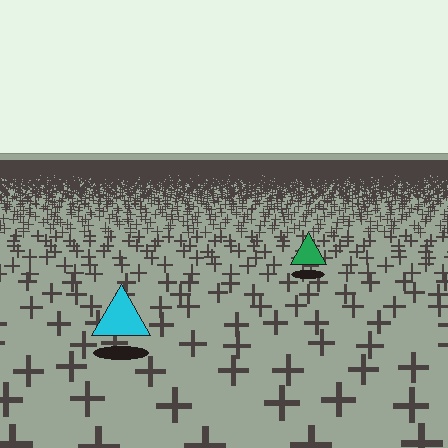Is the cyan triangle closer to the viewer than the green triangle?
Yes. The cyan triangle is closer — you can tell from the texture gradient: the ground texture is coarser near it.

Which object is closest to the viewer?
The cyan triangle is closest. The texture marks near it are larger and more spread out.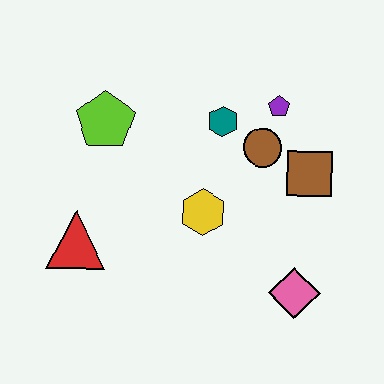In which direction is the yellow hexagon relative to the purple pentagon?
The yellow hexagon is below the purple pentagon.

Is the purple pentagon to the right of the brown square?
No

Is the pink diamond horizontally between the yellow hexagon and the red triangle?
No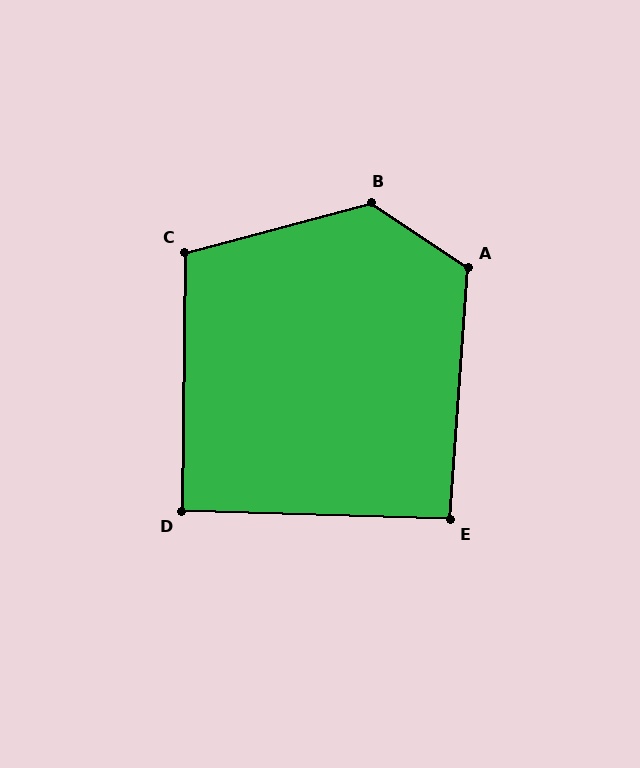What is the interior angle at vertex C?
Approximately 106 degrees (obtuse).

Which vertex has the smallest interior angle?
D, at approximately 91 degrees.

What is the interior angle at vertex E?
Approximately 92 degrees (approximately right).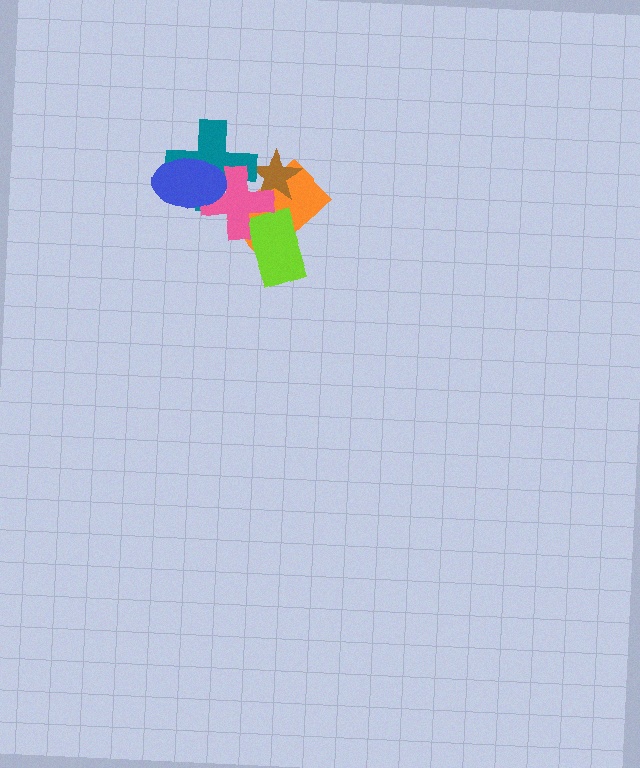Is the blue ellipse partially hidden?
No, no other shape covers it.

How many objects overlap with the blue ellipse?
2 objects overlap with the blue ellipse.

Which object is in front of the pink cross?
The blue ellipse is in front of the pink cross.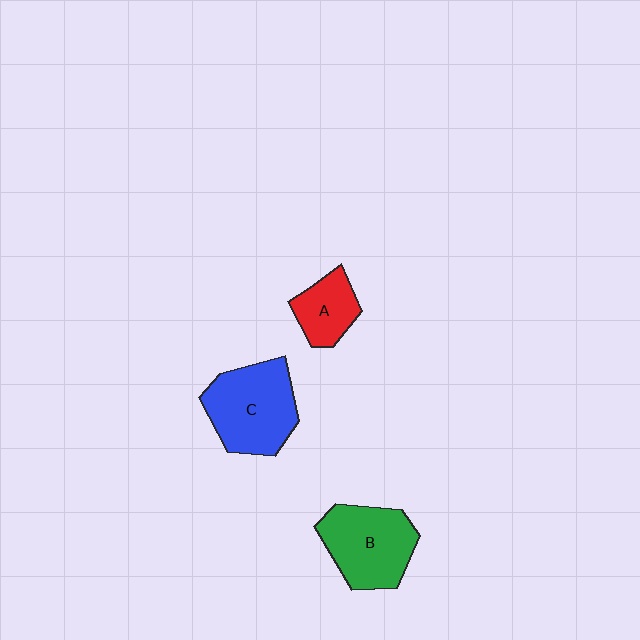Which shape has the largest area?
Shape C (blue).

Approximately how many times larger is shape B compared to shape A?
Approximately 1.8 times.